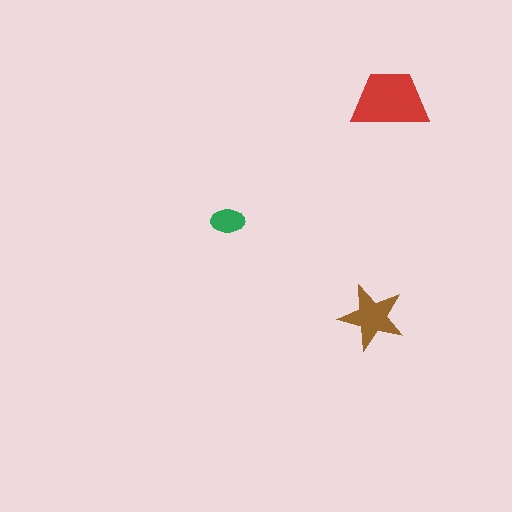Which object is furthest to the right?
The red trapezoid is rightmost.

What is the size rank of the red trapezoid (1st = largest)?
1st.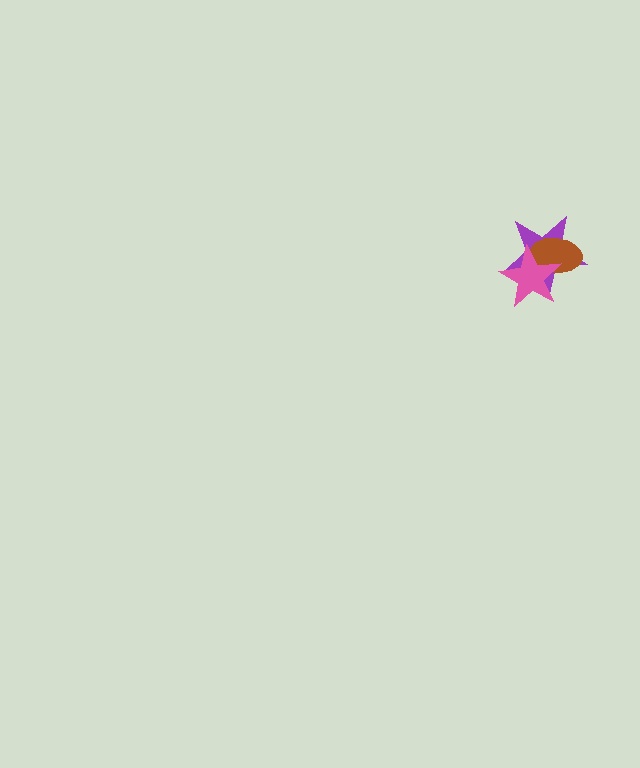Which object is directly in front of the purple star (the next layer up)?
The brown ellipse is directly in front of the purple star.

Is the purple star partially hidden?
Yes, it is partially covered by another shape.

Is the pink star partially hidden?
No, no other shape covers it.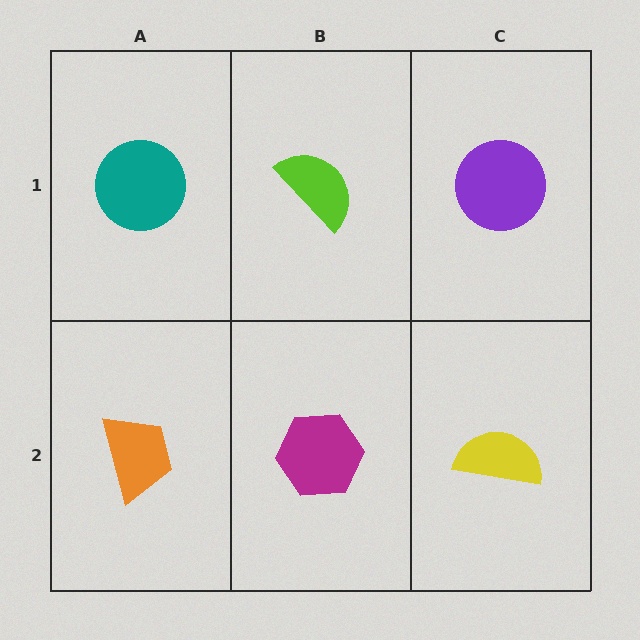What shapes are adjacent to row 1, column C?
A yellow semicircle (row 2, column C), a lime semicircle (row 1, column B).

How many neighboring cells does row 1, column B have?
3.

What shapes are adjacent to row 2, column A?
A teal circle (row 1, column A), a magenta hexagon (row 2, column B).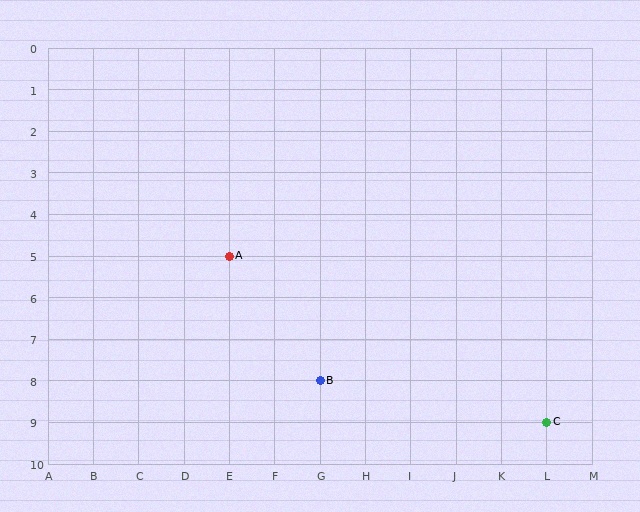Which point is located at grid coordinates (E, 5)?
Point A is at (E, 5).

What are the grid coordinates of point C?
Point C is at grid coordinates (L, 9).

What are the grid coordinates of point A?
Point A is at grid coordinates (E, 5).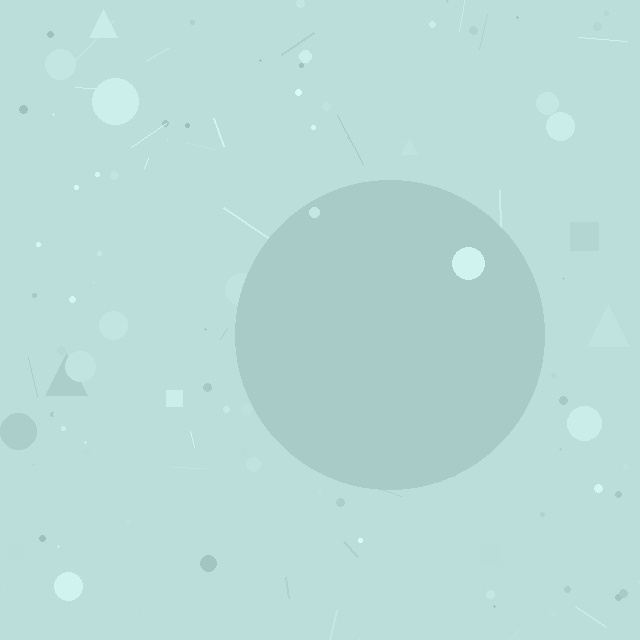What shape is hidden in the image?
A circle is hidden in the image.